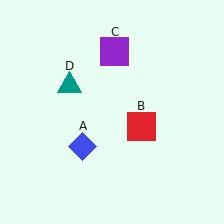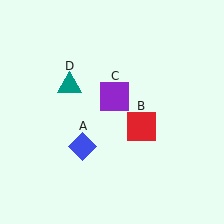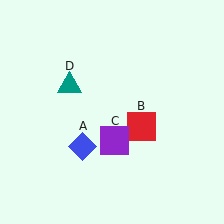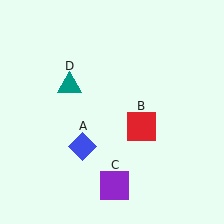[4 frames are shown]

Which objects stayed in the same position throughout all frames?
Blue diamond (object A) and red square (object B) and teal triangle (object D) remained stationary.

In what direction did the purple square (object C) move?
The purple square (object C) moved down.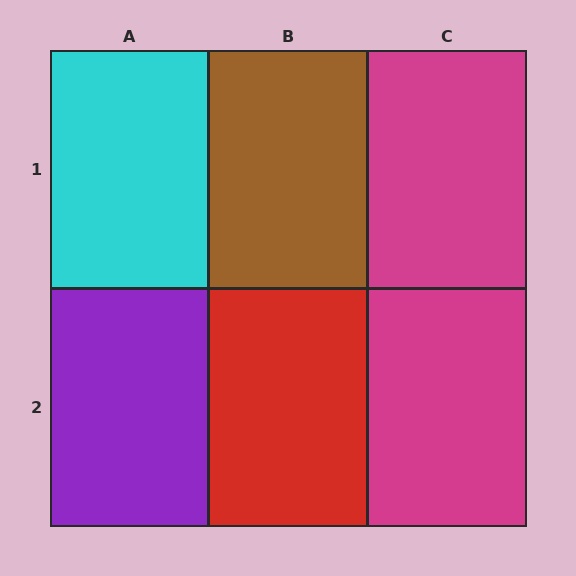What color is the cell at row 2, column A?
Purple.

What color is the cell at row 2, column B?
Red.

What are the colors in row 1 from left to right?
Cyan, brown, magenta.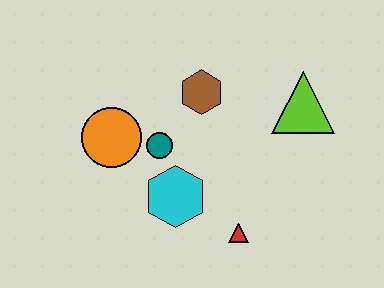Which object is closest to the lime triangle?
The brown hexagon is closest to the lime triangle.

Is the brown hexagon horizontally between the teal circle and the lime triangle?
Yes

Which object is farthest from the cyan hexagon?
The lime triangle is farthest from the cyan hexagon.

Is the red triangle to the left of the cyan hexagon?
No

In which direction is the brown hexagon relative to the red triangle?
The brown hexagon is above the red triangle.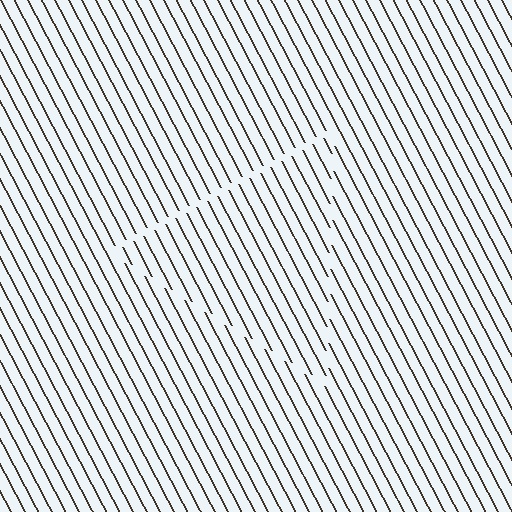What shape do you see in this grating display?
An illusory triangle. The interior of the shape contains the same grating, shifted by half a period — the contour is defined by the phase discontinuity where line-ends from the inner and outer gratings abut.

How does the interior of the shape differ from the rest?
The interior of the shape contains the same grating, shifted by half a period — the contour is defined by the phase discontinuity where line-ends from the inner and outer gratings abut.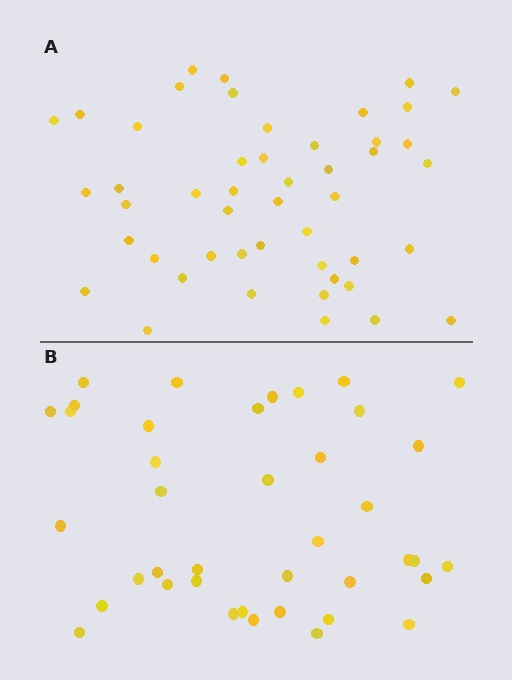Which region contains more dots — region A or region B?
Region A (the top region) has more dots.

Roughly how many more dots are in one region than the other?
Region A has roughly 8 or so more dots than region B.